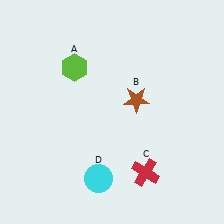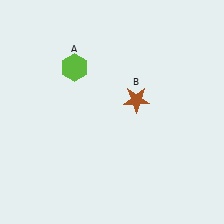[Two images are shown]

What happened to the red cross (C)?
The red cross (C) was removed in Image 2. It was in the bottom-right area of Image 1.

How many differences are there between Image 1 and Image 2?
There are 2 differences between the two images.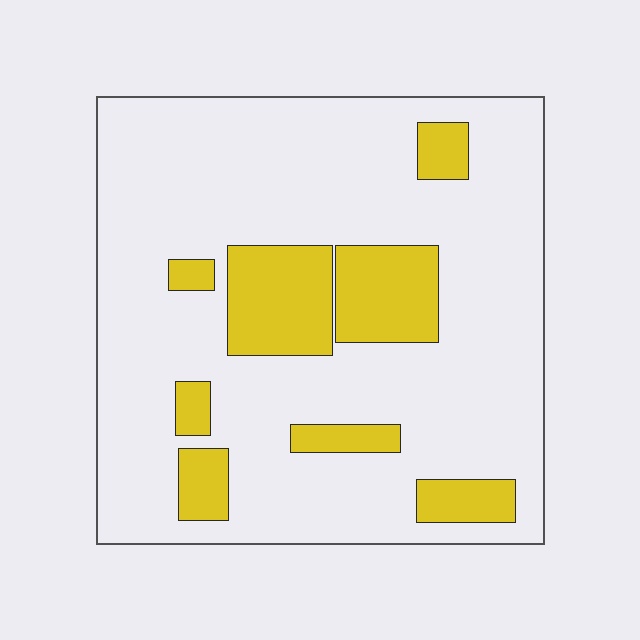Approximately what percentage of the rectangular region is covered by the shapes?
Approximately 20%.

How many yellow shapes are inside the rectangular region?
8.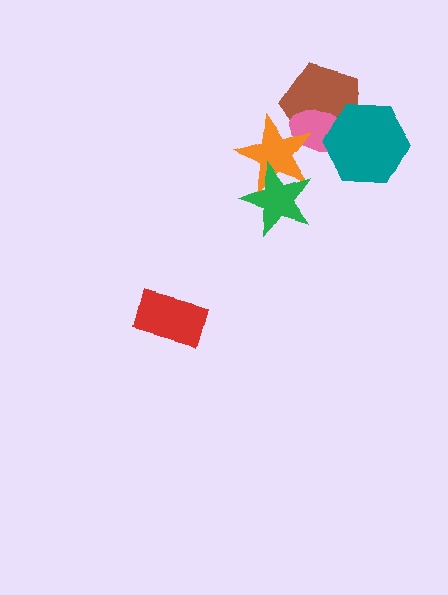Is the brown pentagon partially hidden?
Yes, it is partially covered by another shape.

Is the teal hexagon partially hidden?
No, no other shape covers it.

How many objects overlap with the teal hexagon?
2 objects overlap with the teal hexagon.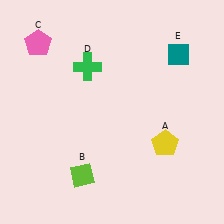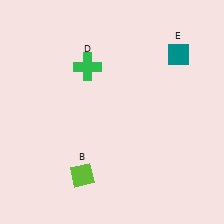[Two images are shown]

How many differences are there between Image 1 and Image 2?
There are 2 differences between the two images.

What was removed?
The pink pentagon (C), the yellow pentagon (A) were removed in Image 2.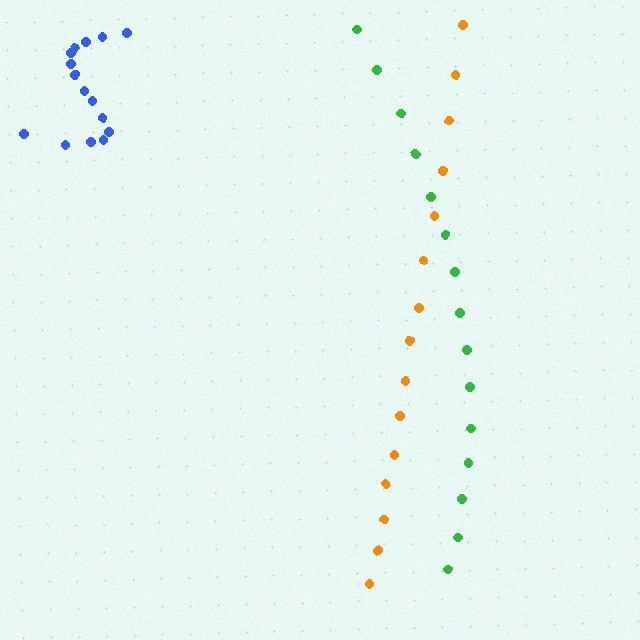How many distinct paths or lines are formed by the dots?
There are 3 distinct paths.